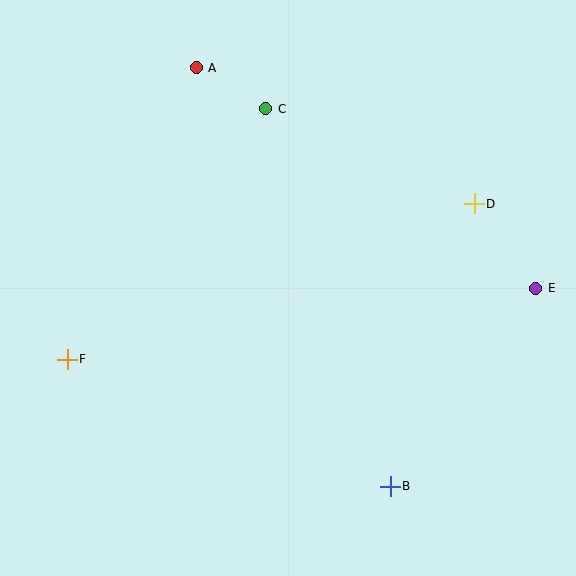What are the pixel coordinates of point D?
Point D is at (474, 204).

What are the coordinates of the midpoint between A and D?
The midpoint between A and D is at (335, 136).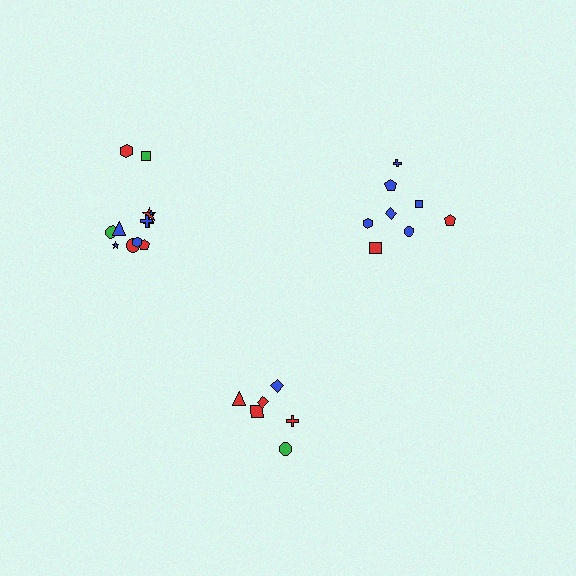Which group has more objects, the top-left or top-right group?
The top-left group.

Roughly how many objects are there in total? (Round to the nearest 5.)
Roughly 25 objects in total.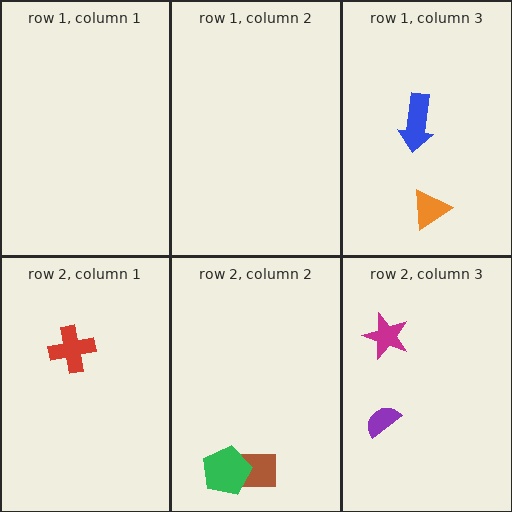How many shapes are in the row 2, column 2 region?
2.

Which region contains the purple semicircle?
The row 2, column 3 region.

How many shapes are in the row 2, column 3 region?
2.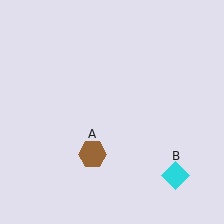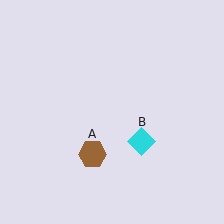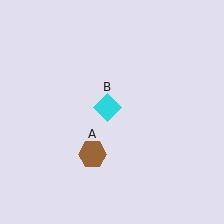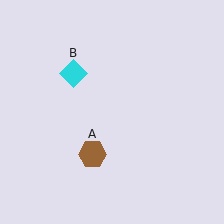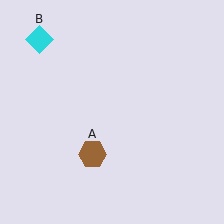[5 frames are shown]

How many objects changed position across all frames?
1 object changed position: cyan diamond (object B).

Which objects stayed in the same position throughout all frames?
Brown hexagon (object A) remained stationary.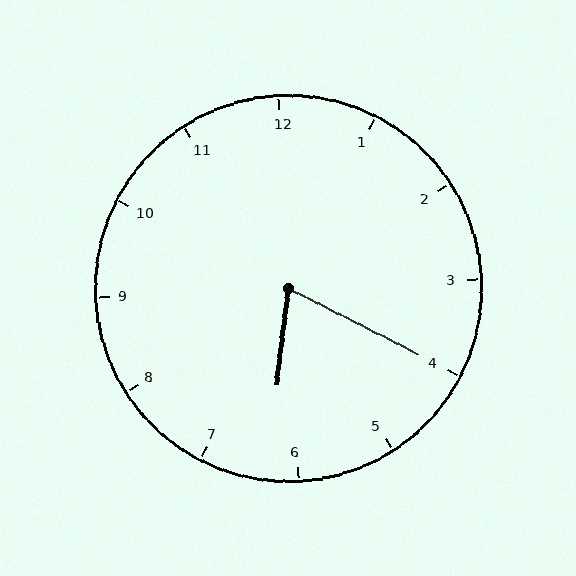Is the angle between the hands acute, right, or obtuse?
It is acute.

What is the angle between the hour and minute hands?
Approximately 70 degrees.